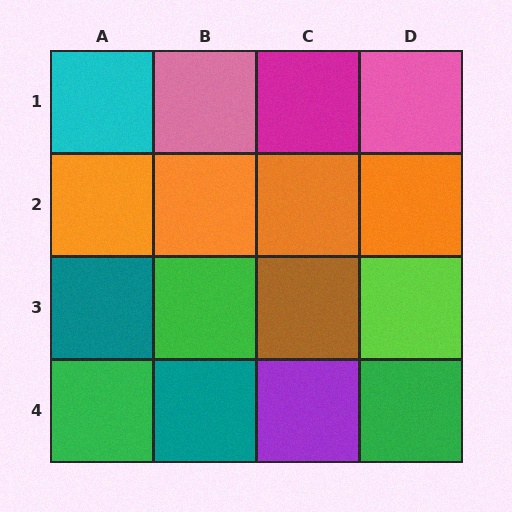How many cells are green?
3 cells are green.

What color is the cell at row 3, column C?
Brown.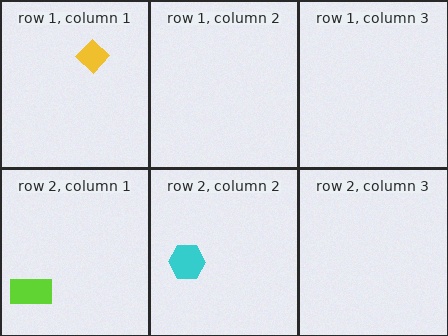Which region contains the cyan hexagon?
The row 2, column 2 region.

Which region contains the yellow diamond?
The row 1, column 1 region.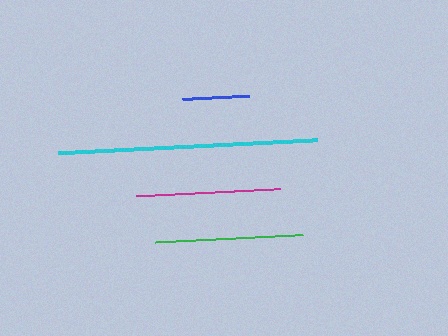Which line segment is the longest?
The cyan line is the longest at approximately 259 pixels.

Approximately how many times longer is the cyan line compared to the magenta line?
The cyan line is approximately 1.8 times the length of the magenta line.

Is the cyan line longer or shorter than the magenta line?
The cyan line is longer than the magenta line.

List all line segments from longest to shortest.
From longest to shortest: cyan, green, magenta, blue.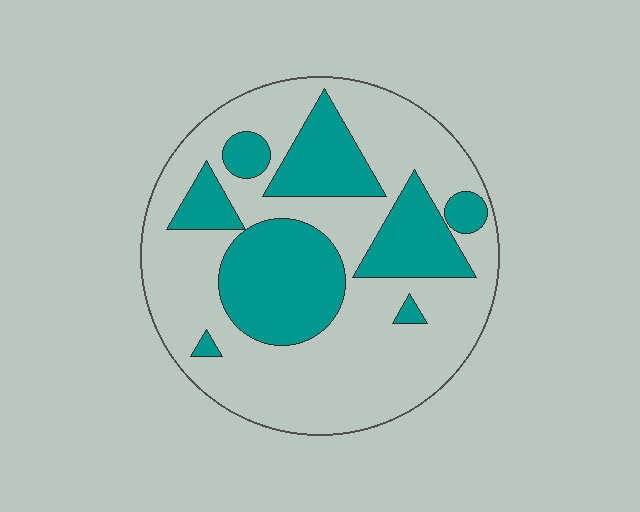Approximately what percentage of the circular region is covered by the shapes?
Approximately 35%.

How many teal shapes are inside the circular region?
8.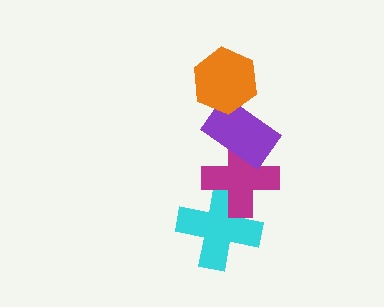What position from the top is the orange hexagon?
The orange hexagon is 1st from the top.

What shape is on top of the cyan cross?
The magenta cross is on top of the cyan cross.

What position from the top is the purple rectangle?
The purple rectangle is 2nd from the top.